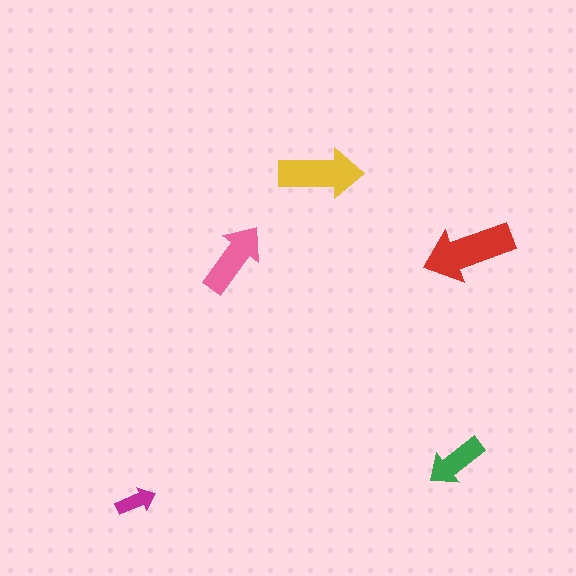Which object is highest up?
The yellow arrow is topmost.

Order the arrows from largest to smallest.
the red one, the yellow one, the pink one, the green one, the magenta one.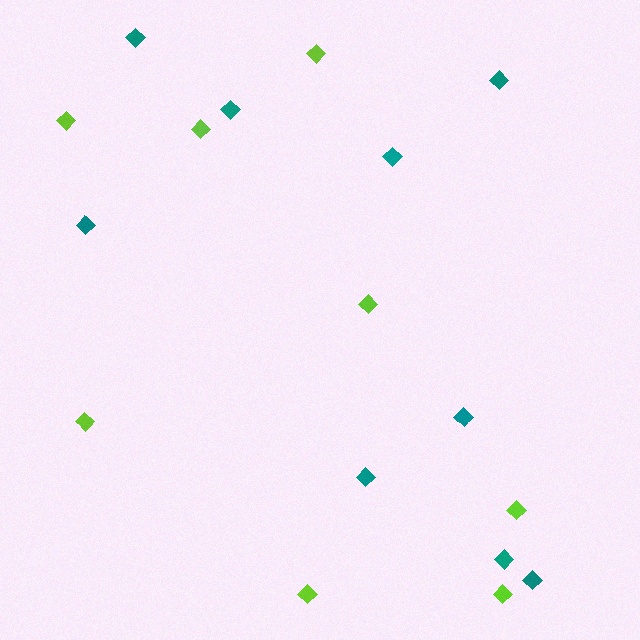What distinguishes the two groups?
There are 2 groups: one group of teal diamonds (9) and one group of lime diamonds (8).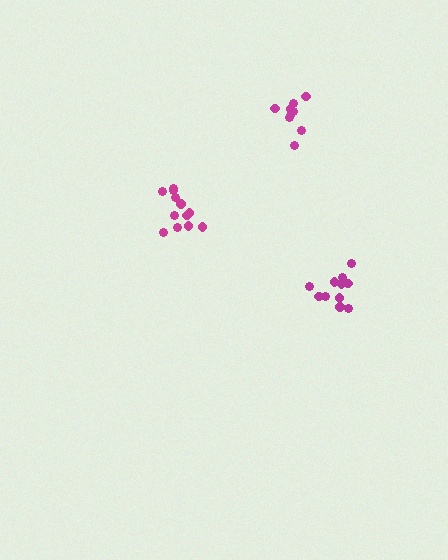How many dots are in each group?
Group 1: 13 dots, Group 2: 12 dots, Group 3: 9 dots (34 total).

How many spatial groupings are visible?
There are 3 spatial groupings.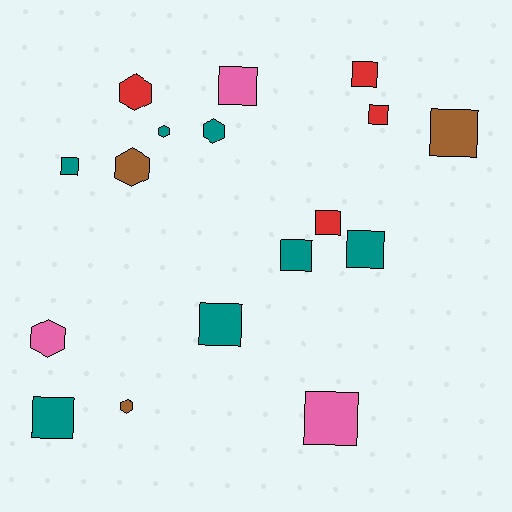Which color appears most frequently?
Teal, with 7 objects.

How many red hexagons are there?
There is 1 red hexagon.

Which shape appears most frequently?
Square, with 11 objects.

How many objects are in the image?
There are 17 objects.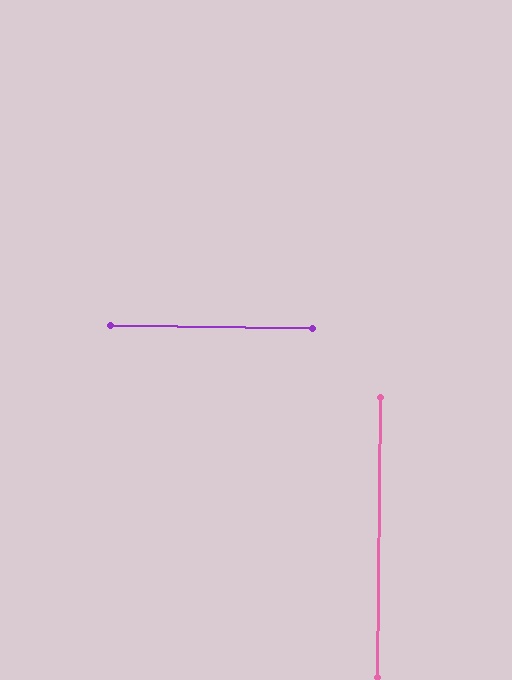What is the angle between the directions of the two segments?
Approximately 90 degrees.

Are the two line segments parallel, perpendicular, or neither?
Perpendicular — they meet at approximately 90°.